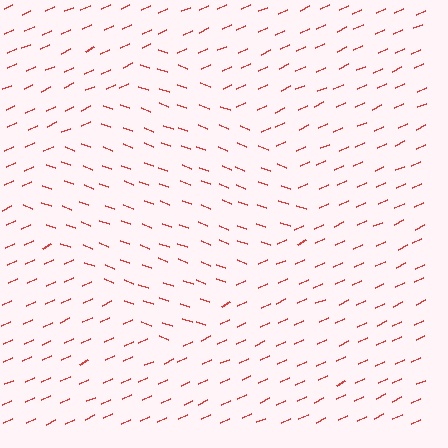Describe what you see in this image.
The image is filled with small red line segments. A diamond region in the image has lines oriented differently from the surrounding lines, creating a visible texture boundary.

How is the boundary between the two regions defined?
The boundary is defined purely by a change in line orientation (approximately 45 degrees difference). All lines are the same color and thickness.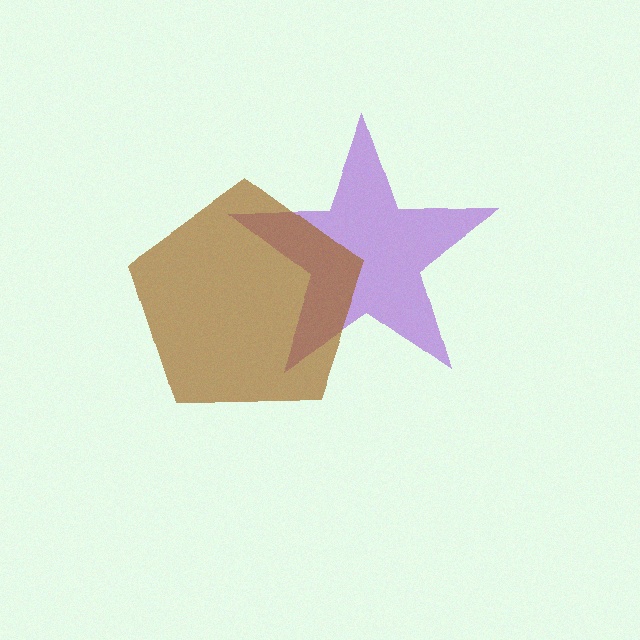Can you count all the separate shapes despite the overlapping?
Yes, there are 2 separate shapes.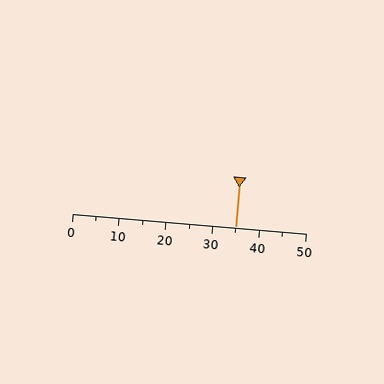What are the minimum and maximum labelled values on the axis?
The axis runs from 0 to 50.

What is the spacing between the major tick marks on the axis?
The major ticks are spaced 10 apart.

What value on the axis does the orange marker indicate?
The marker indicates approximately 35.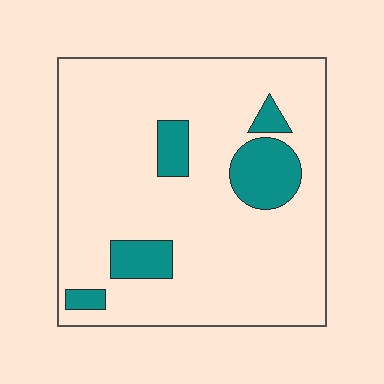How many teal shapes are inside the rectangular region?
5.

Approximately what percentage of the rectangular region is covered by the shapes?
Approximately 15%.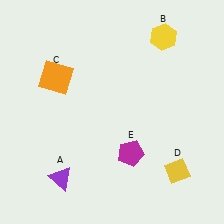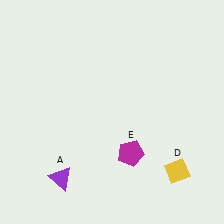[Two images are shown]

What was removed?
The orange square (C), the yellow hexagon (B) were removed in Image 2.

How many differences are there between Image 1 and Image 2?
There are 2 differences between the two images.